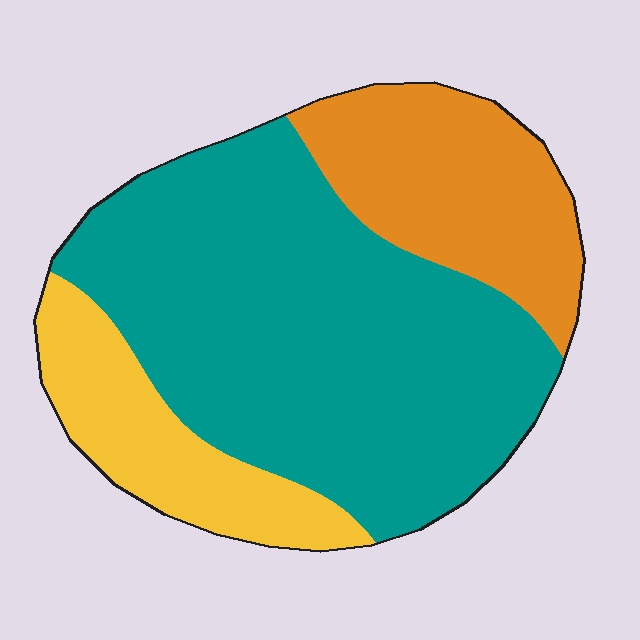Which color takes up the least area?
Yellow, at roughly 15%.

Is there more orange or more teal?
Teal.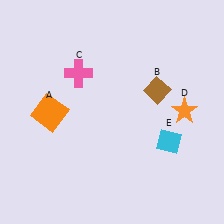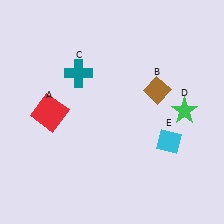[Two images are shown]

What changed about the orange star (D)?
In Image 1, D is orange. In Image 2, it changed to green.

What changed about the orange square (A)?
In Image 1, A is orange. In Image 2, it changed to red.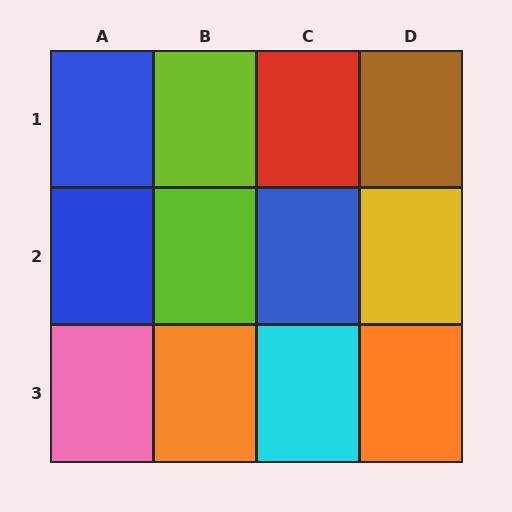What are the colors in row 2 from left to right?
Blue, lime, blue, yellow.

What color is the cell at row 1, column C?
Red.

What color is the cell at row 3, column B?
Orange.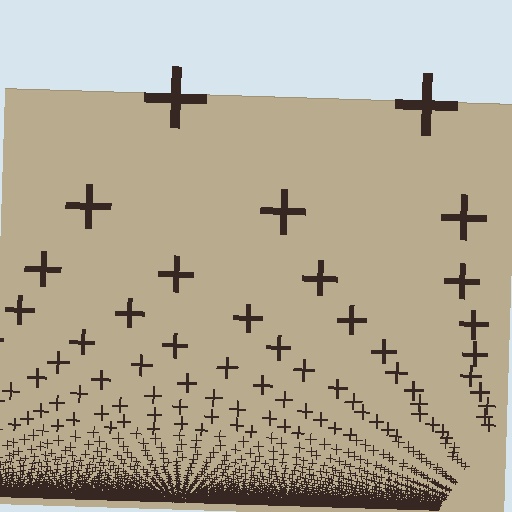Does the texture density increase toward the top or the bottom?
Density increases toward the bottom.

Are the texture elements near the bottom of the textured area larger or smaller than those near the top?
Smaller. The gradient is inverted — elements near the bottom are smaller and denser.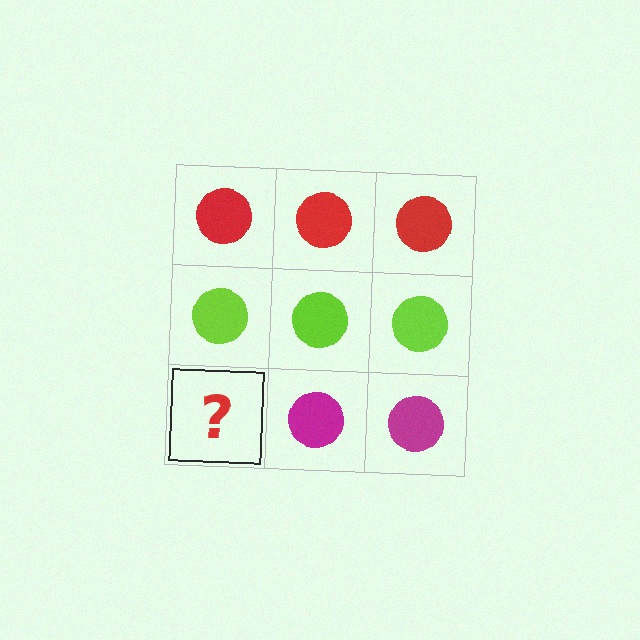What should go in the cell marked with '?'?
The missing cell should contain a magenta circle.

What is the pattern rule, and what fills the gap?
The rule is that each row has a consistent color. The gap should be filled with a magenta circle.